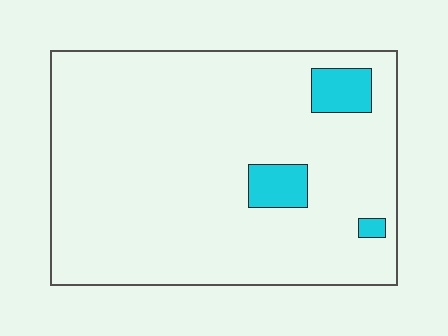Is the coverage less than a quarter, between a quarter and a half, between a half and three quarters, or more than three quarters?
Less than a quarter.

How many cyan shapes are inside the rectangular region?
3.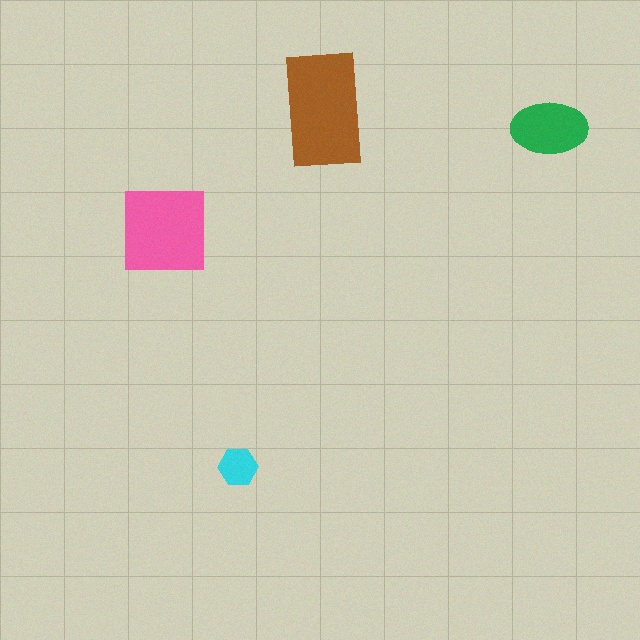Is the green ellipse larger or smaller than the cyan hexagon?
Larger.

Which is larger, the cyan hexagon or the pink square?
The pink square.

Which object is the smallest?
The cyan hexagon.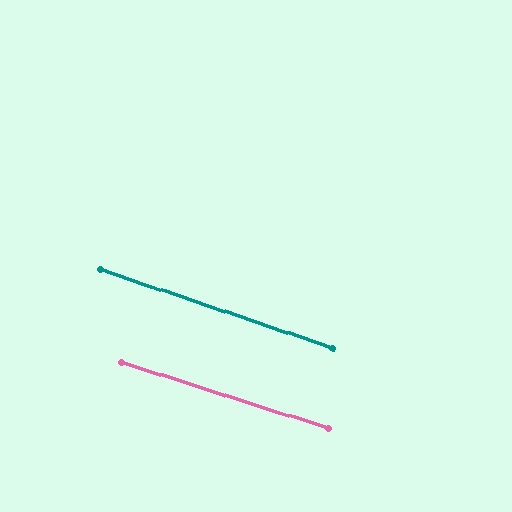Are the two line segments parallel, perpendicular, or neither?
Parallel — their directions differ by only 1.0°.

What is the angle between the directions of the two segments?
Approximately 1 degree.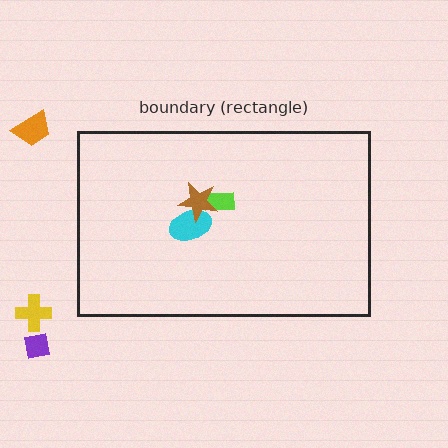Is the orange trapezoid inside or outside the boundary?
Outside.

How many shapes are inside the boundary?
3 inside, 3 outside.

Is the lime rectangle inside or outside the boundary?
Inside.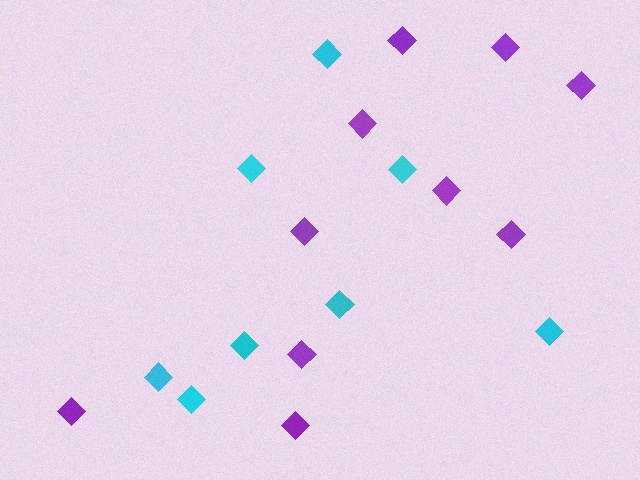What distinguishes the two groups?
There are 2 groups: one group of purple diamonds (10) and one group of cyan diamonds (8).